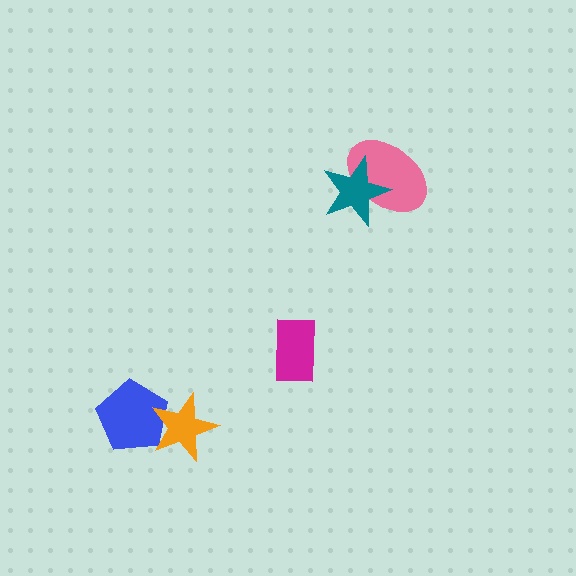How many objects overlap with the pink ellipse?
1 object overlaps with the pink ellipse.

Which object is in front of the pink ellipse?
The teal star is in front of the pink ellipse.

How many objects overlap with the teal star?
1 object overlaps with the teal star.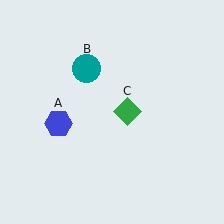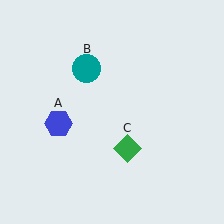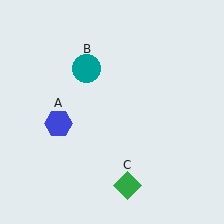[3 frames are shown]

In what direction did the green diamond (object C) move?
The green diamond (object C) moved down.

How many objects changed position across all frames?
1 object changed position: green diamond (object C).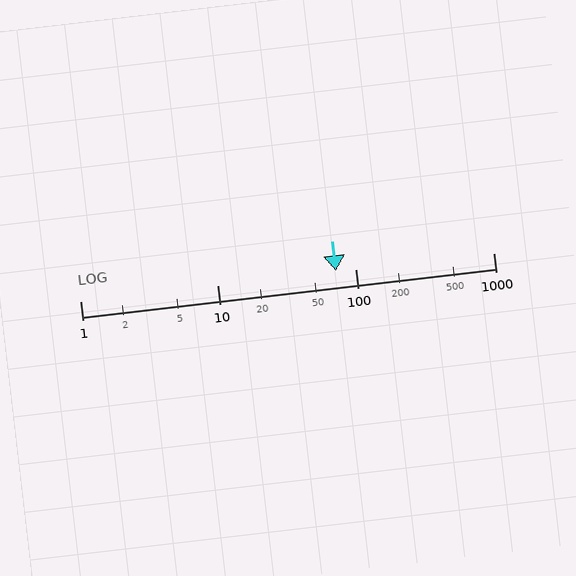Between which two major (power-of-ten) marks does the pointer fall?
The pointer is between 10 and 100.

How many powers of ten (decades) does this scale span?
The scale spans 3 decades, from 1 to 1000.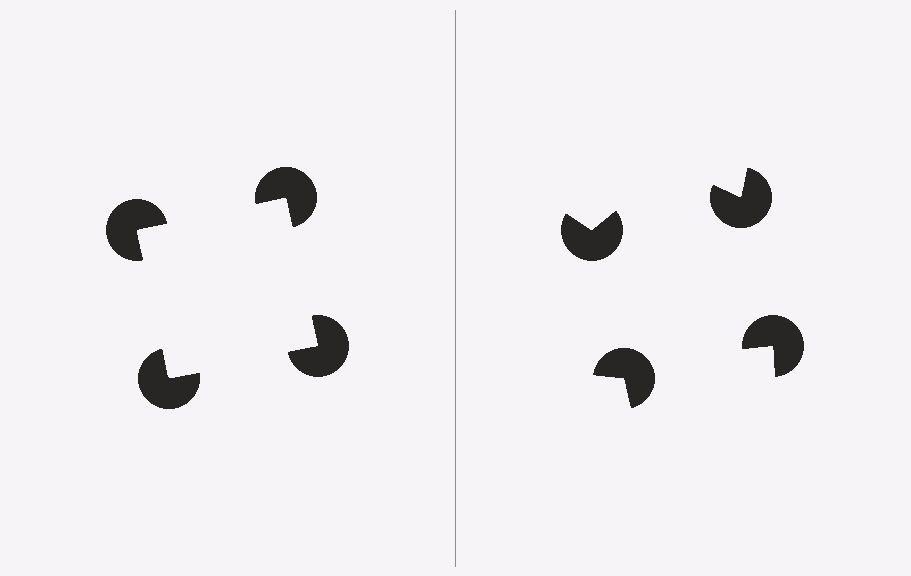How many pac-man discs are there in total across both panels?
8 — 4 on each side.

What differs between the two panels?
The pac-man discs are positioned identically on both sides; only the wedge orientations differ. On the left they align to a square; on the right they are misaligned.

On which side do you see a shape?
An illusory square appears on the left side. On the right side the wedge cuts are rotated, so no coherent shape forms.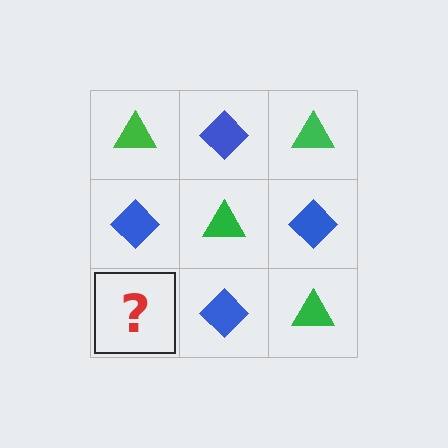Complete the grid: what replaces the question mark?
The question mark should be replaced with a green triangle.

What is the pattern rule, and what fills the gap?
The rule is that it alternates green triangle and blue diamond in a checkerboard pattern. The gap should be filled with a green triangle.